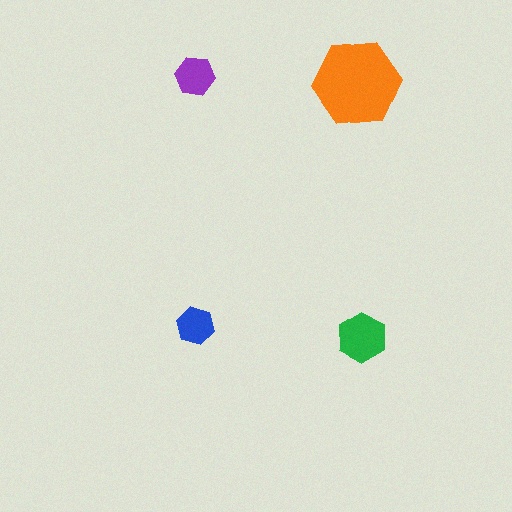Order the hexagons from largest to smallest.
the orange one, the green one, the purple one, the blue one.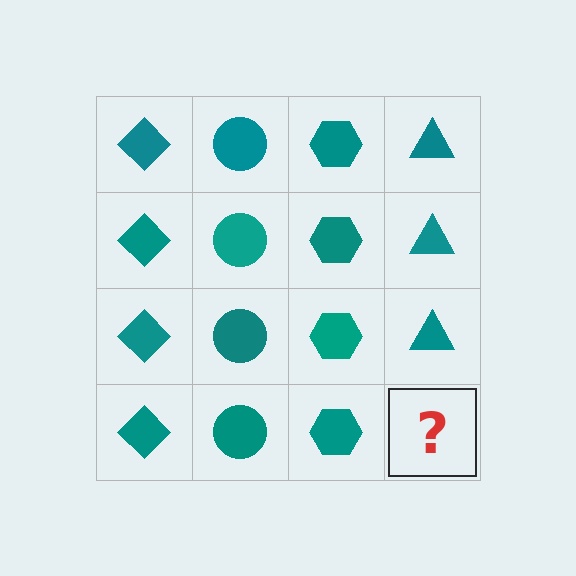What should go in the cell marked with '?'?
The missing cell should contain a teal triangle.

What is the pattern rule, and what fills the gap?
The rule is that each column has a consistent shape. The gap should be filled with a teal triangle.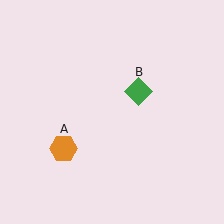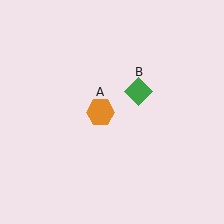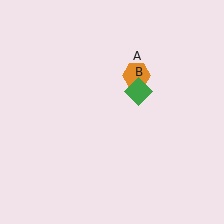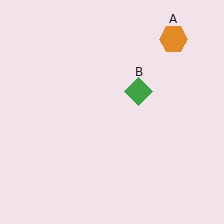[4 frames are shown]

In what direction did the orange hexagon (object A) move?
The orange hexagon (object A) moved up and to the right.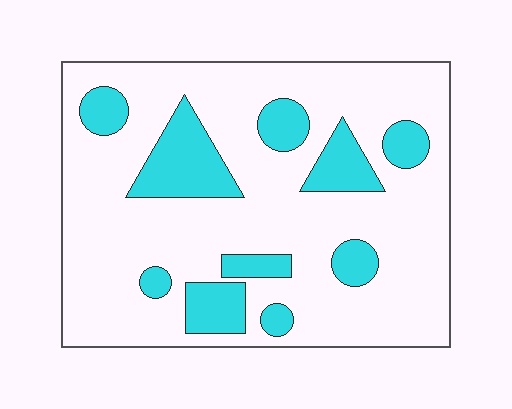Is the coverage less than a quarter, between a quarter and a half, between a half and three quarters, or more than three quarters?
Less than a quarter.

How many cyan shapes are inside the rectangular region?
10.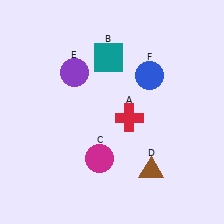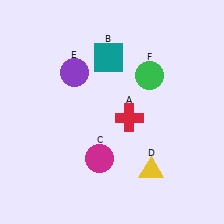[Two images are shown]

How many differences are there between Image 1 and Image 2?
There are 2 differences between the two images.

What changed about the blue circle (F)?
In Image 1, F is blue. In Image 2, it changed to green.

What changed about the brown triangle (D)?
In Image 1, D is brown. In Image 2, it changed to yellow.